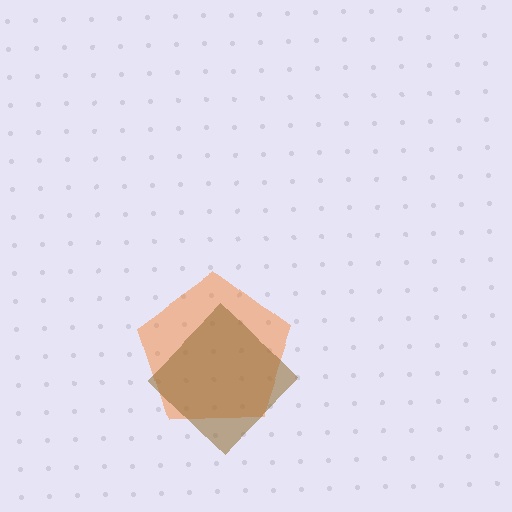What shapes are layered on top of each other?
The layered shapes are: an orange pentagon, a brown diamond.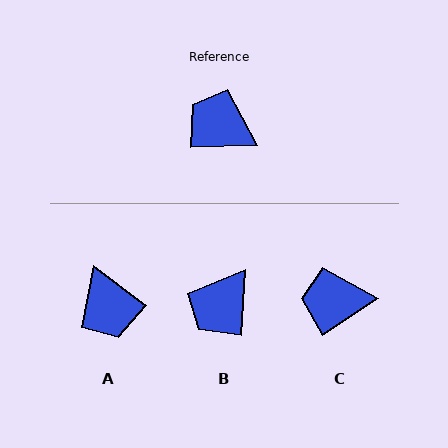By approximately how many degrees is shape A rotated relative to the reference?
Approximately 142 degrees counter-clockwise.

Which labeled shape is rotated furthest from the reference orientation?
A, about 142 degrees away.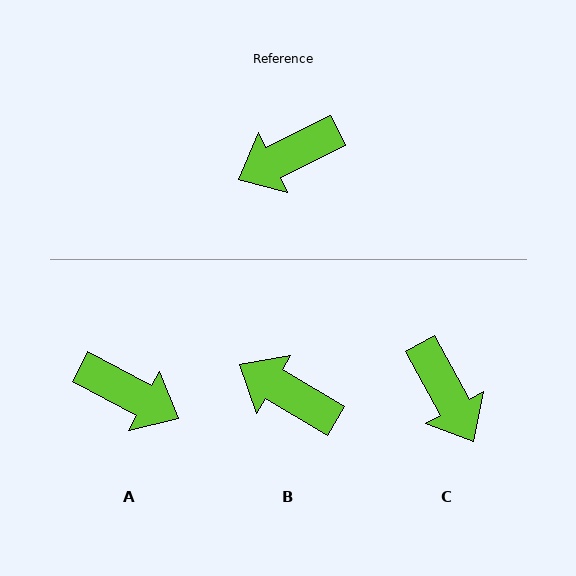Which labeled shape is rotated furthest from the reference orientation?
A, about 126 degrees away.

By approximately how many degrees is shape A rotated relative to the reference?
Approximately 126 degrees counter-clockwise.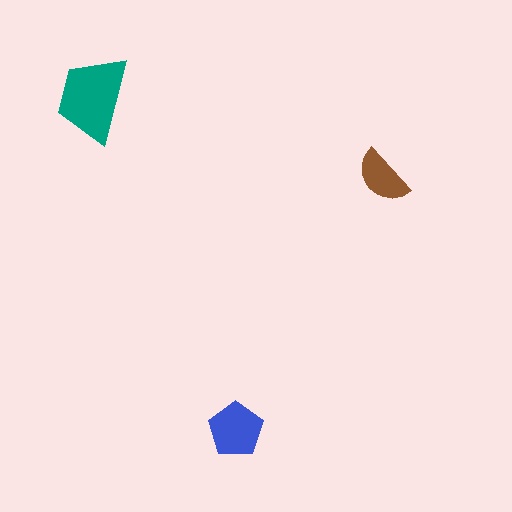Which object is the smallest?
The brown semicircle.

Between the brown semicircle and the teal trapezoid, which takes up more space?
The teal trapezoid.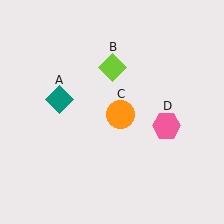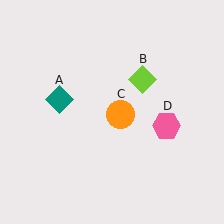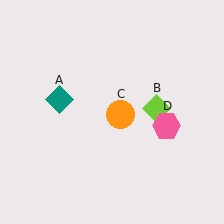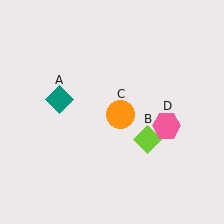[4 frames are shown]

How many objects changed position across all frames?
1 object changed position: lime diamond (object B).